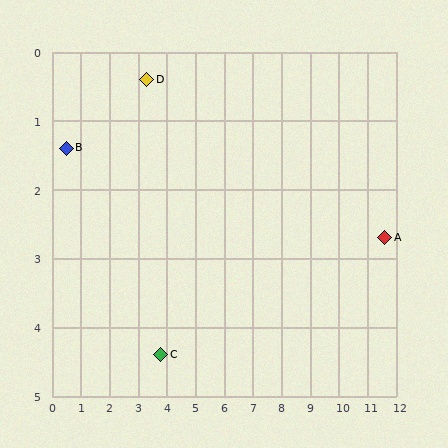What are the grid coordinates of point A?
Point A is at approximately (11.6, 2.7).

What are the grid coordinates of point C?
Point C is at approximately (3.8, 4.4).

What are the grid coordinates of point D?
Point D is at approximately (3.3, 0.4).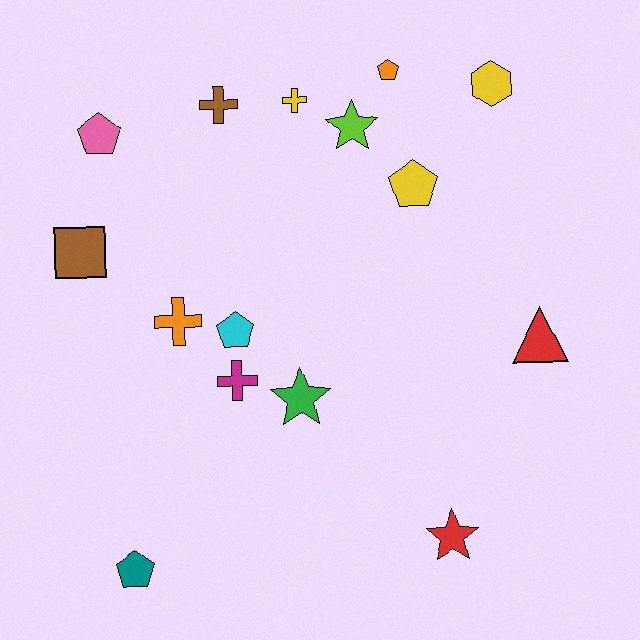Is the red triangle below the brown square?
Yes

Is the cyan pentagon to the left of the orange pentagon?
Yes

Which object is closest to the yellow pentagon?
The lime star is closest to the yellow pentagon.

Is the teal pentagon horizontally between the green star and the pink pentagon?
Yes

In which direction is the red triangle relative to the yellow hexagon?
The red triangle is below the yellow hexagon.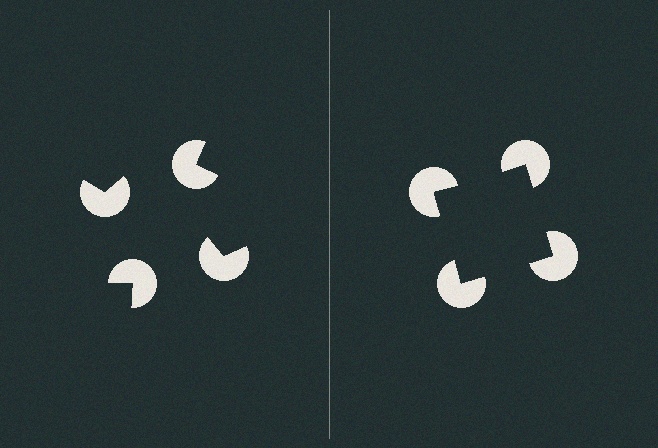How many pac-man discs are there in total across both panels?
8 — 4 on each side.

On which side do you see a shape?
An illusory square appears on the right side. On the left side the wedge cuts are rotated, so no coherent shape forms.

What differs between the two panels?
The pac-man discs are positioned identically on both sides; only the wedge orientations differ. On the right they align to a square; on the left they are misaligned.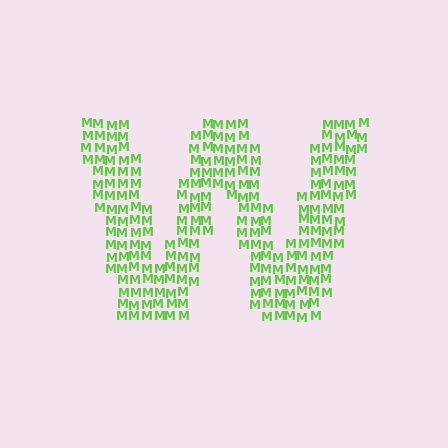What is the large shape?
The large shape is the letter W.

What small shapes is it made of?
It is made of small letter M's.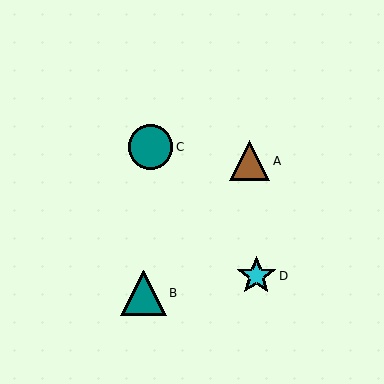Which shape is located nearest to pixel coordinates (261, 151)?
The brown triangle (labeled A) at (250, 161) is nearest to that location.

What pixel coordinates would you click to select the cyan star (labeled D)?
Click at (256, 276) to select the cyan star D.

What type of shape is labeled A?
Shape A is a brown triangle.